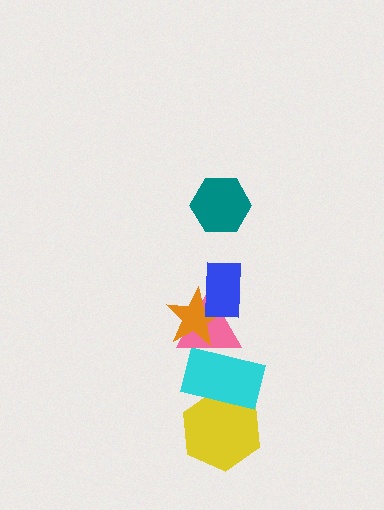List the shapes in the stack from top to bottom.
From top to bottom: the teal hexagon, the blue rectangle, the orange star, the pink triangle, the cyan rectangle, the yellow hexagon.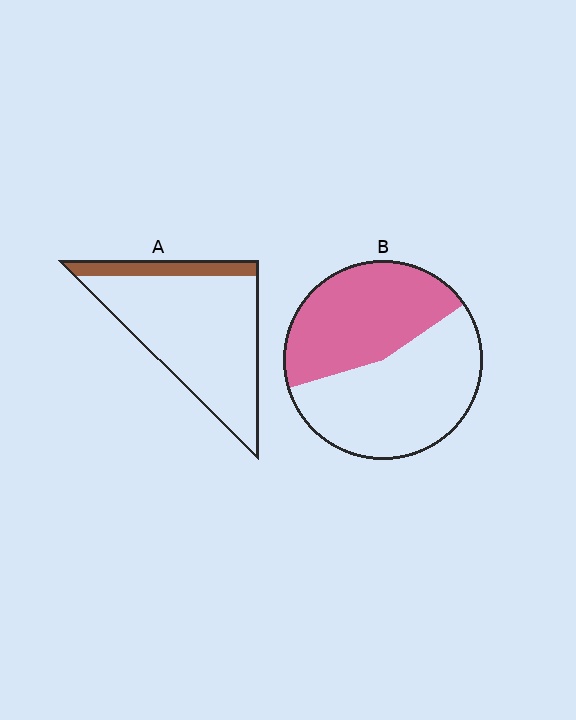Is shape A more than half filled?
No.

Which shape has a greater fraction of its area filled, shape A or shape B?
Shape B.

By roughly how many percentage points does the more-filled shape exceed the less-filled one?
By roughly 30 percentage points (B over A).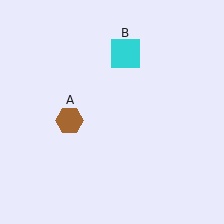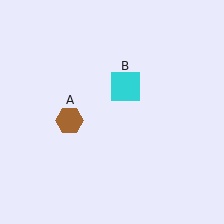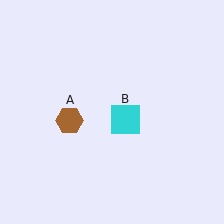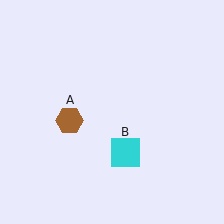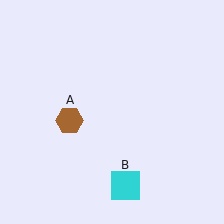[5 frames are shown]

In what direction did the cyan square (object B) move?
The cyan square (object B) moved down.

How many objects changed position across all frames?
1 object changed position: cyan square (object B).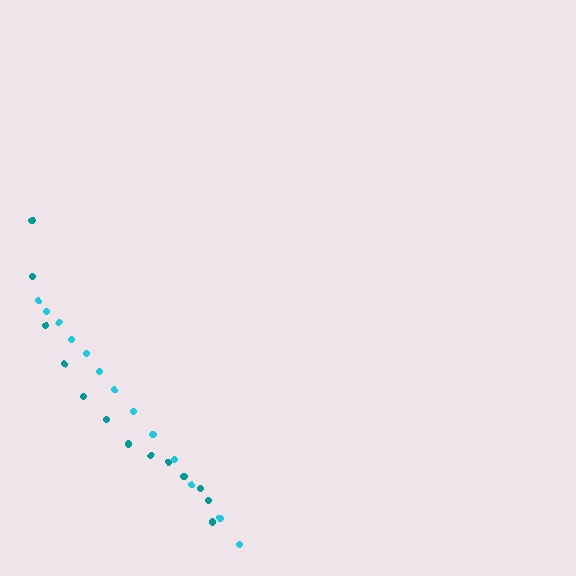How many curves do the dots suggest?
There are 2 distinct paths.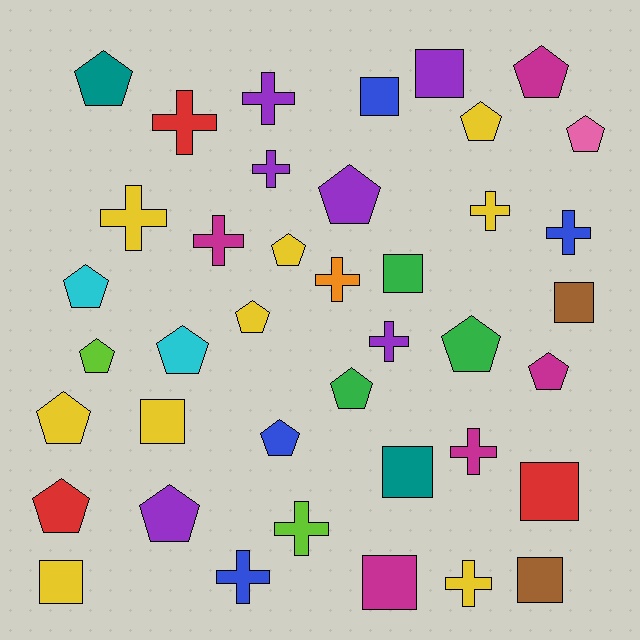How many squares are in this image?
There are 10 squares.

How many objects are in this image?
There are 40 objects.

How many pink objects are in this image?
There is 1 pink object.